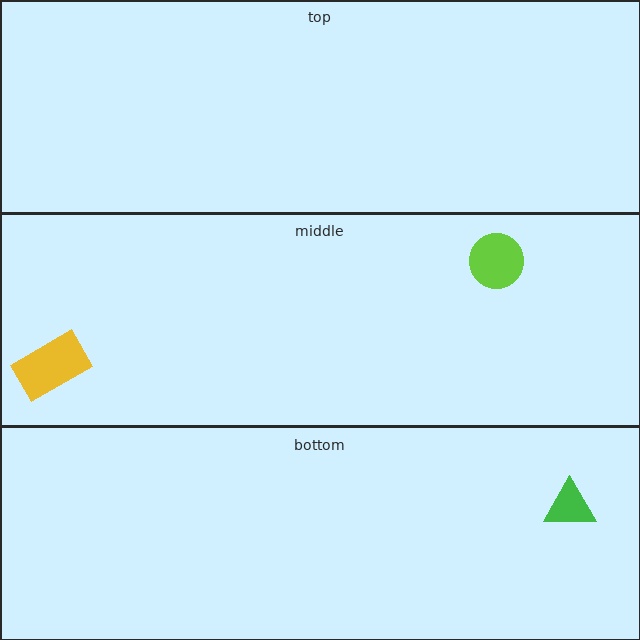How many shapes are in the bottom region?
1.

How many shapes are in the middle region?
2.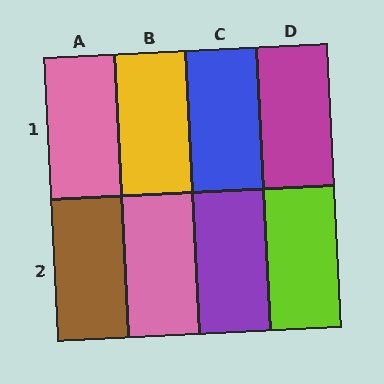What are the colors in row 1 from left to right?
Pink, yellow, blue, magenta.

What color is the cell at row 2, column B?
Pink.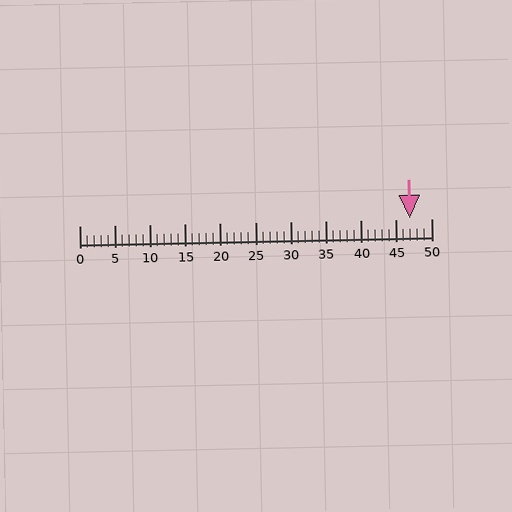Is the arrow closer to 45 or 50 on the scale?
The arrow is closer to 45.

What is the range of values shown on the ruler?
The ruler shows values from 0 to 50.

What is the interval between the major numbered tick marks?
The major tick marks are spaced 5 units apart.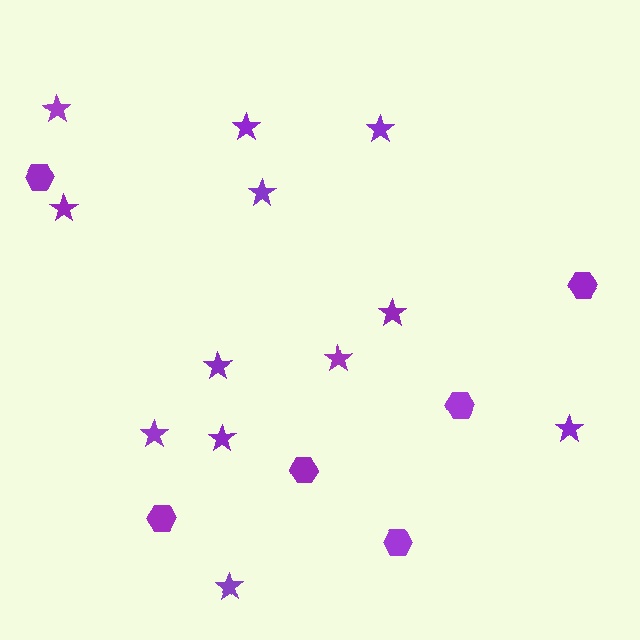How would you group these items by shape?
There are 2 groups: one group of stars (12) and one group of hexagons (6).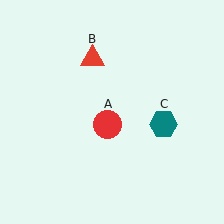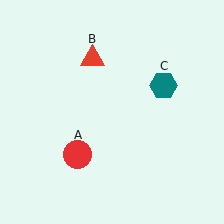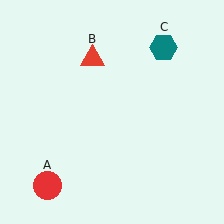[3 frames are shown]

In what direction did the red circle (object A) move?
The red circle (object A) moved down and to the left.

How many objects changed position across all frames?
2 objects changed position: red circle (object A), teal hexagon (object C).